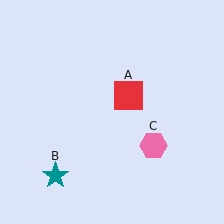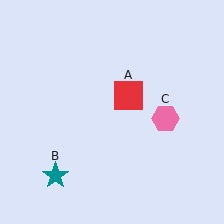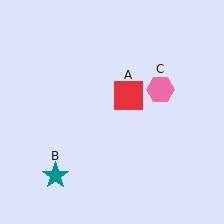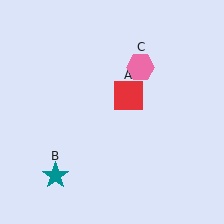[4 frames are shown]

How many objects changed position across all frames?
1 object changed position: pink hexagon (object C).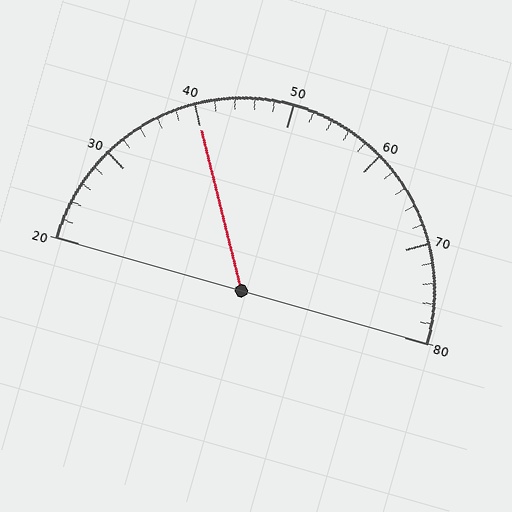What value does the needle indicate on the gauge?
The needle indicates approximately 40.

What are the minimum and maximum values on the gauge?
The gauge ranges from 20 to 80.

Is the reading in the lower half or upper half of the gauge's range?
The reading is in the lower half of the range (20 to 80).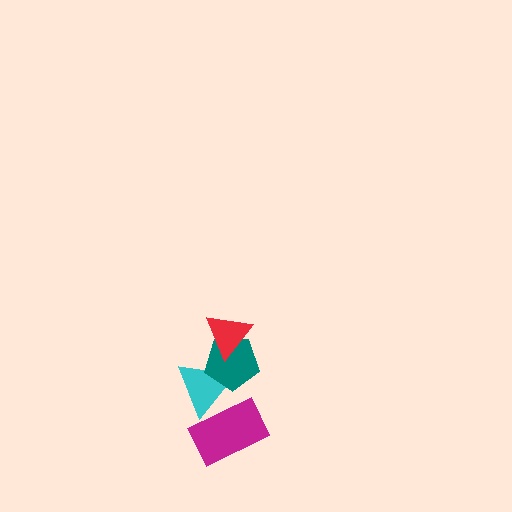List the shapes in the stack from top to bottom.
From top to bottom: the red triangle, the teal pentagon, the cyan triangle, the magenta rectangle.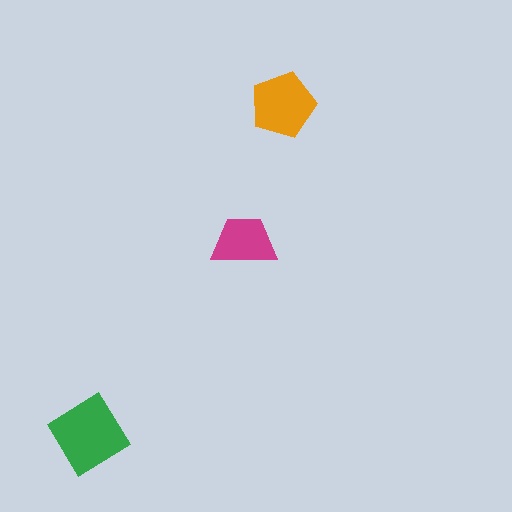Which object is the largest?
The green diamond.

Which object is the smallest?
The magenta trapezoid.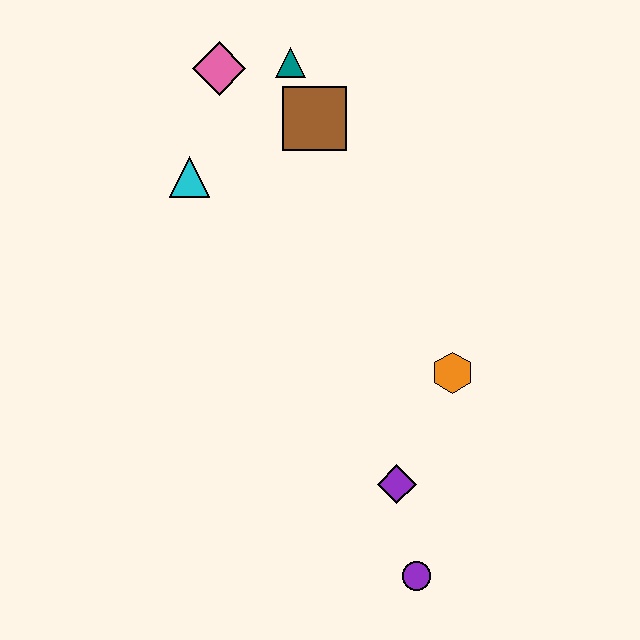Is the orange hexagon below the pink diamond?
Yes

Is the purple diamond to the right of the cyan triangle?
Yes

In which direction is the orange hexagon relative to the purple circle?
The orange hexagon is above the purple circle.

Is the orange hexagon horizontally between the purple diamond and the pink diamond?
No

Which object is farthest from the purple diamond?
The pink diamond is farthest from the purple diamond.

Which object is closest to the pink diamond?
The teal triangle is closest to the pink diamond.